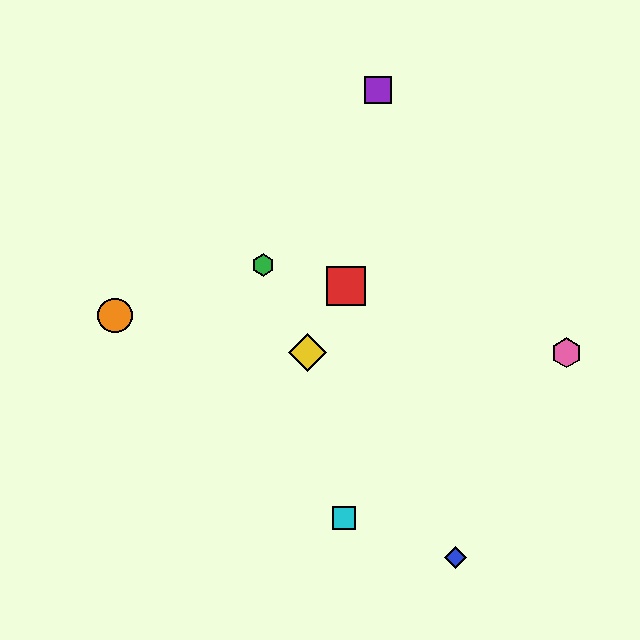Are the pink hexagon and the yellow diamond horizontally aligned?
Yes, both are at y≈353.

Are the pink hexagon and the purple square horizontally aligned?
No, the pink hexagon is at y≈353 and the purple square is at y≈90.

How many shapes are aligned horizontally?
2 shapes (the yellow diamond, the pink hexagon) are aligned horizontally.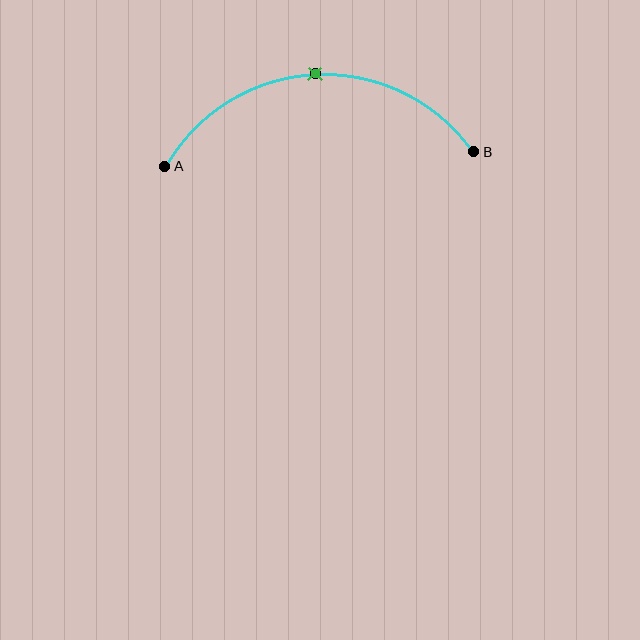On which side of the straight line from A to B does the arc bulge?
The arc bulges above the straight line connecting A and B.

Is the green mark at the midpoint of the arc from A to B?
Yes. The green mark lies on the arc at equal arc-length from both A and B — it is the arc midpoint.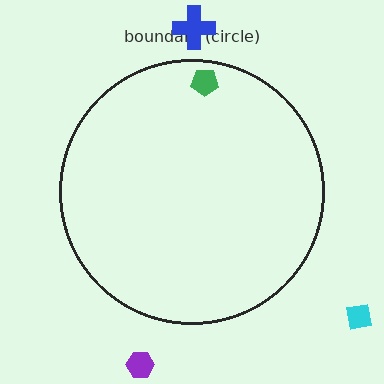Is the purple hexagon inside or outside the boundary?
Outside.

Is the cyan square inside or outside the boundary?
Outside.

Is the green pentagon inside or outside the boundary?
Inside.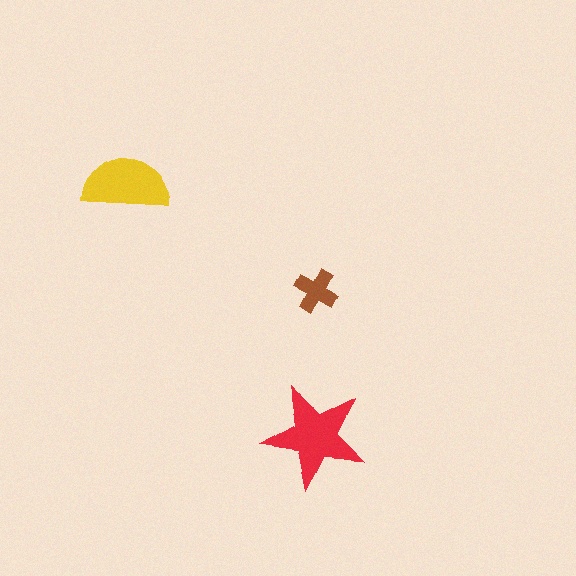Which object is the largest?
The red star.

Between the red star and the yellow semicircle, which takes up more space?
The red star.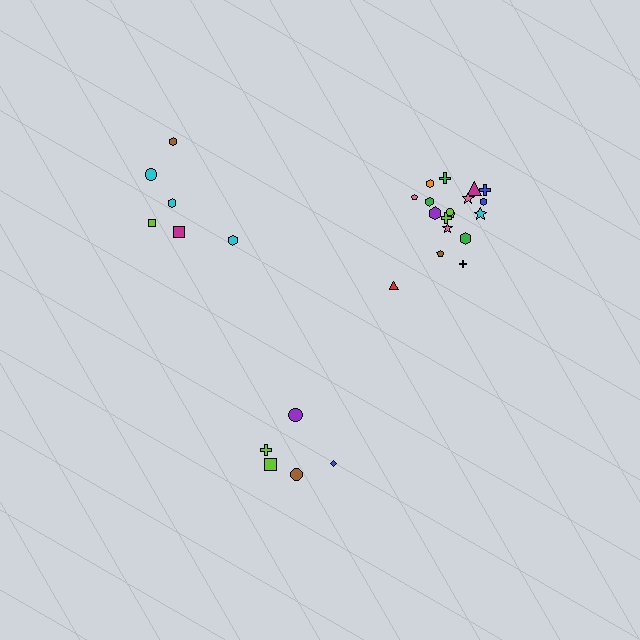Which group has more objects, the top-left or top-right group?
The top-right group.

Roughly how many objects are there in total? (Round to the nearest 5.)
Roughly 30 objects in total.